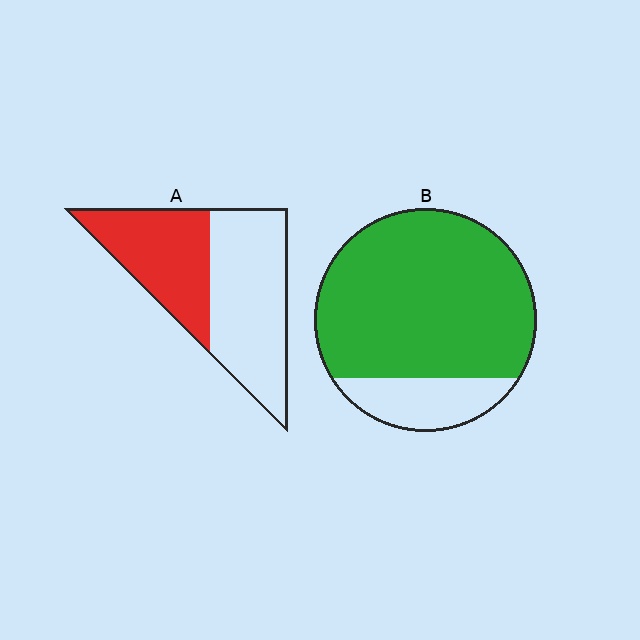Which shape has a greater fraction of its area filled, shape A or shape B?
Shape B.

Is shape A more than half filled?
No.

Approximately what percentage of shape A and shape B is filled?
A is approximately 45% and B is approximately 80%.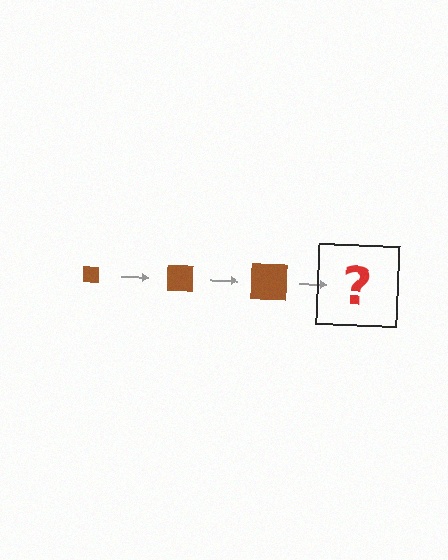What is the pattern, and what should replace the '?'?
The pattern is that the square gets progressively larger each step. The '?' should be a brown square, larger than the previous one.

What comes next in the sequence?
The next element should be a brown square, larger than the previous one.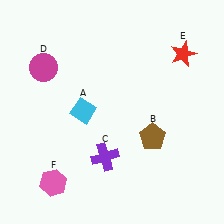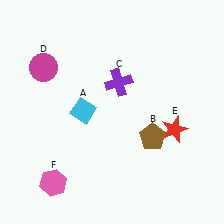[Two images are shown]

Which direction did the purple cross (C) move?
The purple cross (C) moved up.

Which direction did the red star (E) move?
The red star (E) moved down.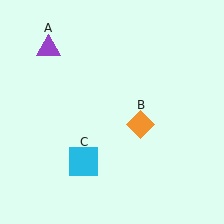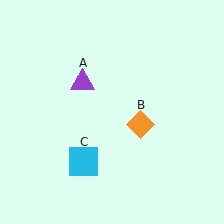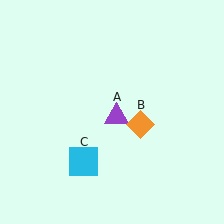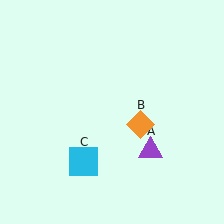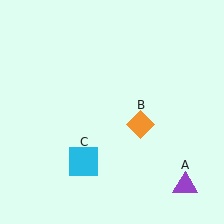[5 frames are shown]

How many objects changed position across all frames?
1 object changed position: purple triangle (object A).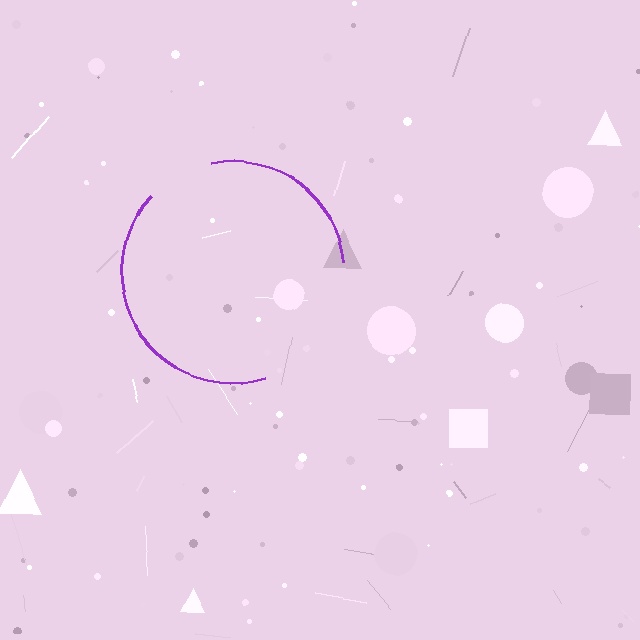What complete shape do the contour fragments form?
The contour fragments form a circle.